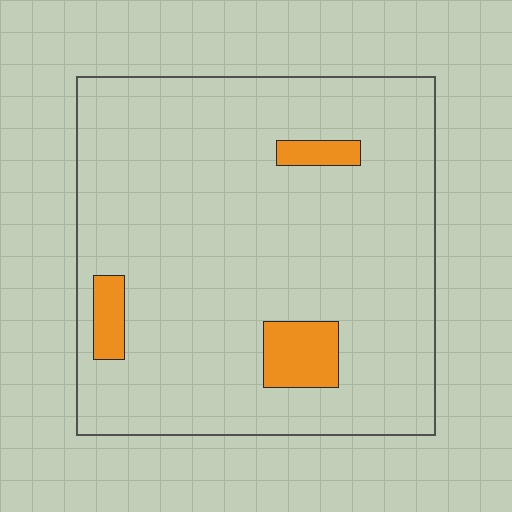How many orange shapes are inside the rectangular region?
3.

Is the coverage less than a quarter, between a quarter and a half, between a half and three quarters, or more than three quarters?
Less than a quarter.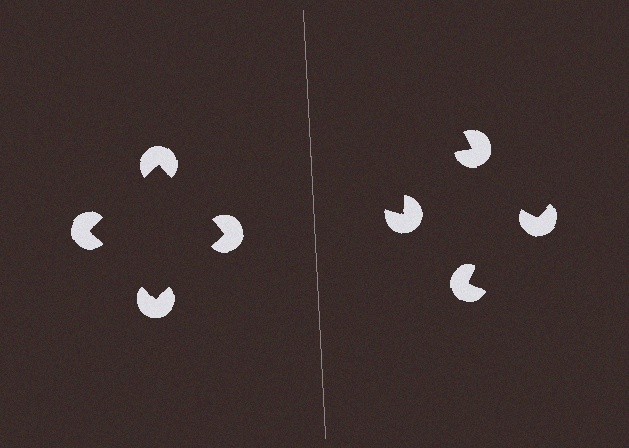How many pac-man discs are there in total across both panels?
8 — 4 on each side.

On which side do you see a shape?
An illusory square appears on the left side. On the right side the wedge cuts are rotated, so no coherent shape forms.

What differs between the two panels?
The pac-man discs are positioned identically on both sides; only the wedge orientations differ. On the left they align to a square; on the right they are misaligned.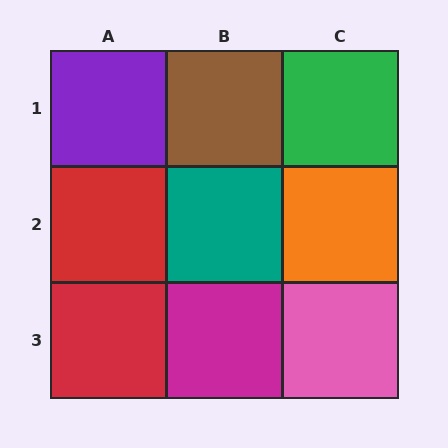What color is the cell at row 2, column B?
Teal.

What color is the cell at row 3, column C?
Pink.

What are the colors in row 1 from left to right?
Purple, brown, green.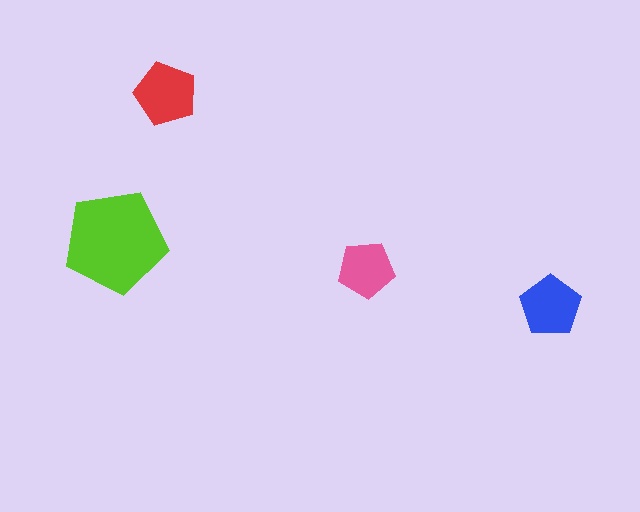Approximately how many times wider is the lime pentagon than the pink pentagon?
About 2 times wider.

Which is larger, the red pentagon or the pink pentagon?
The red one.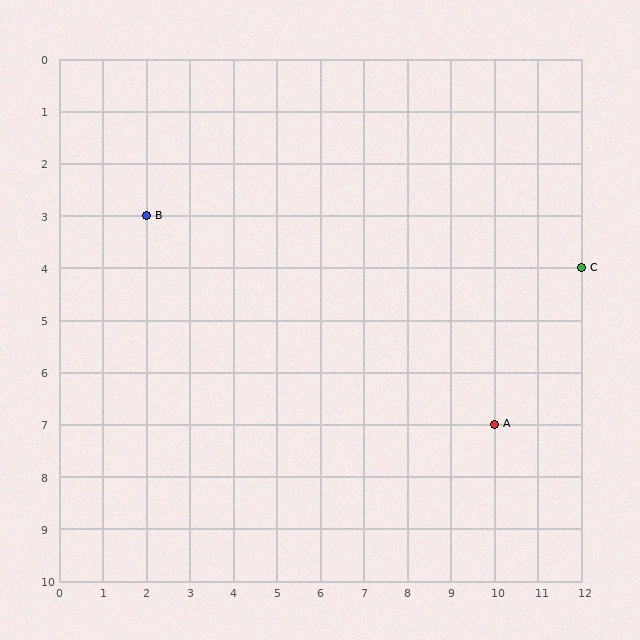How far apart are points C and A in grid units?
Points C and A are 2 columns and 3 rows apart (about 3.6 grid units diagonally).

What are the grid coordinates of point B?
Point B is at grid coordinates (2, 3).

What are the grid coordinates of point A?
Point A is at grid coordinates (10, 7).